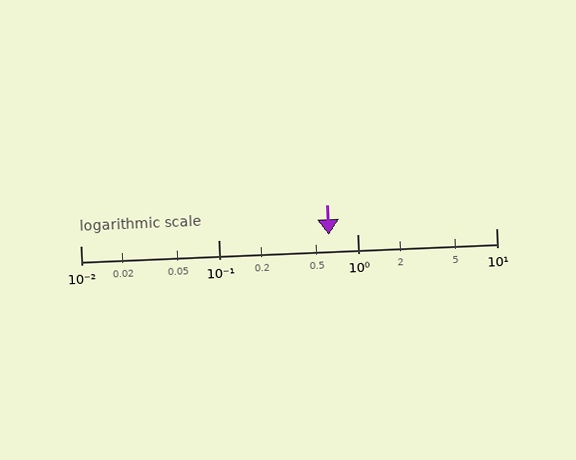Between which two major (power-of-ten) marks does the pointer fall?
The pointer is between 0.1 and 1.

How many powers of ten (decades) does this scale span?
The scale spans 3 decades, from 0.01 to 10.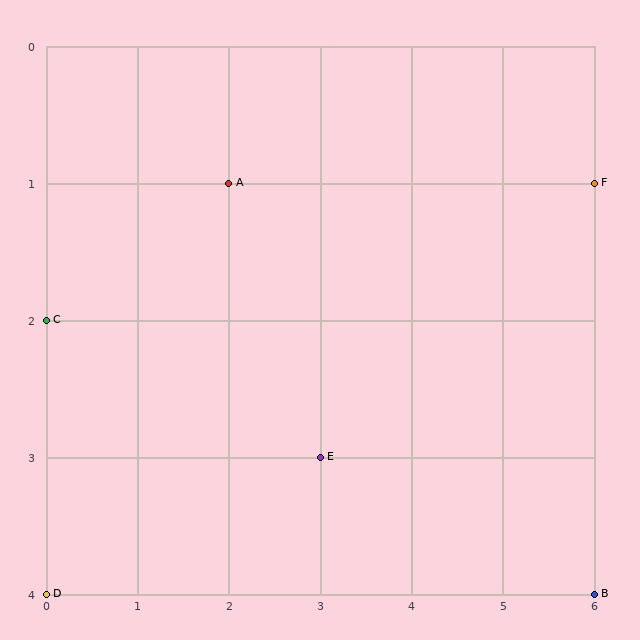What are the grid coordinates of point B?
Point B is at grid coordinates (6, 4).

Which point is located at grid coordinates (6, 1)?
Point F is at (6, 1).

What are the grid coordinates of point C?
Point C is at grid coordinates (0, 2).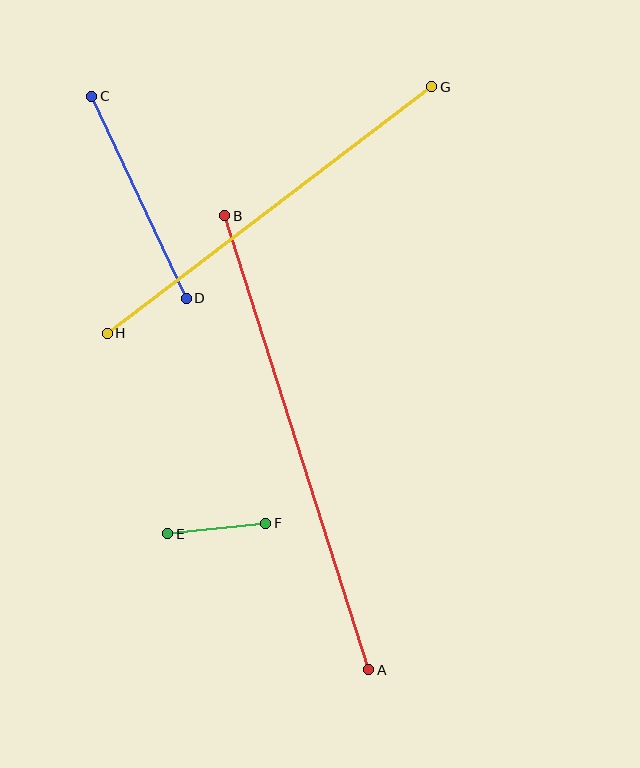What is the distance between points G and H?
The distance is approximately 407 pixels.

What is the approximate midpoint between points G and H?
The midpoint is at approximately (269, 210) pixels.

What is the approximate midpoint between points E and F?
The midpoint is at approximately (217, 528) pixels.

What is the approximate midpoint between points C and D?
The midpoint is at approximately (139, 197) pixels.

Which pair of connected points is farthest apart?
Points A and B are farthest apart.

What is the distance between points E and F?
The distance is approximately 99 pixels.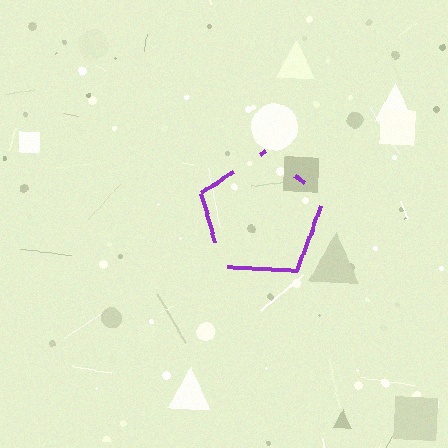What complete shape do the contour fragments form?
The contour fragments form a pentagon.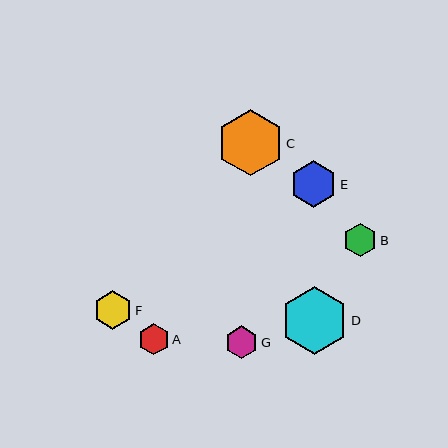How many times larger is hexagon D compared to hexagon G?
Hexagon D is approximately 2.1 times the size of hexagon G.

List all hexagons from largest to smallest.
From largest to smallest: D, C, E, F, B, G, A.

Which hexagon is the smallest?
Hexagon A is the smallest with a size of approximately 31 pixels.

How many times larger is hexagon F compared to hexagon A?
Hexagon F is approximately 1.3 times the size of hexagon A.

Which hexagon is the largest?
Hexagon D is the largest with a size of approximately 68 pixels.